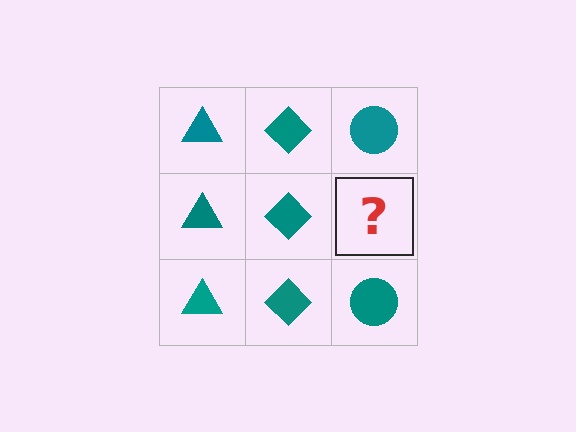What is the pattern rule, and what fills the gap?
The rule is that each column has a consistent shape. The gap should be filled with a teal circle.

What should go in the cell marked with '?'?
The missing cell should contain a teal circle.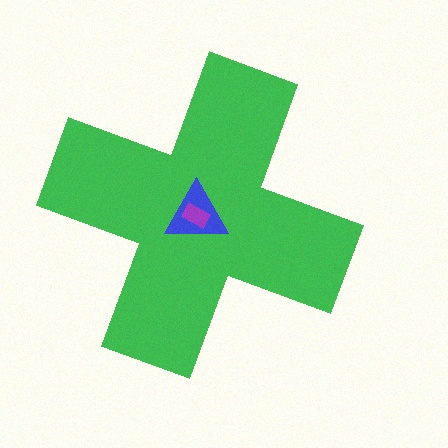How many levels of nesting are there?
3.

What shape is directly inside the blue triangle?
The purple rectangle.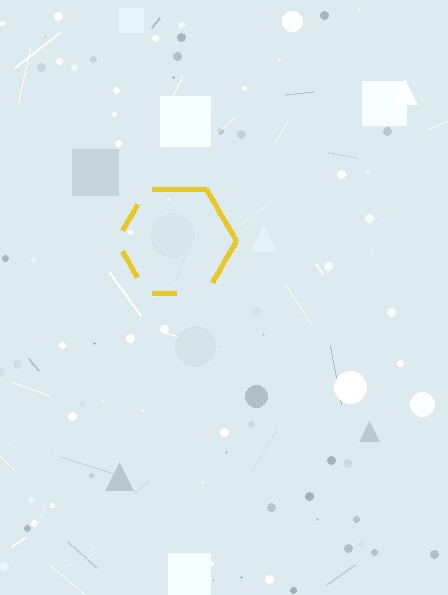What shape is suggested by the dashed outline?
The dashed outline suggests a hexagon.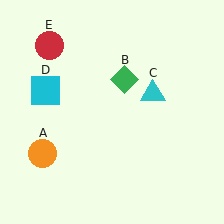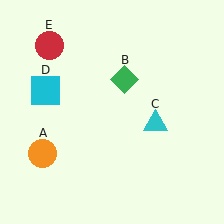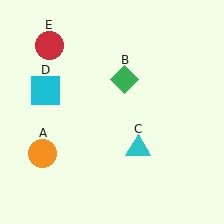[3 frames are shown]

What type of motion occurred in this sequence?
The cyan triangle (object C) rotated clockwise around the center of the scene.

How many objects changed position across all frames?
1 object changed position: cyan triangle (object C).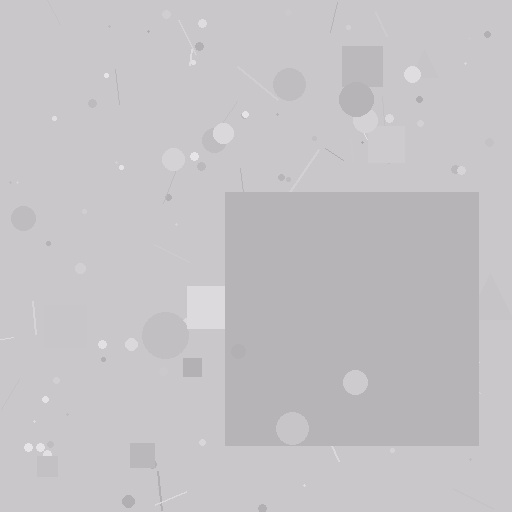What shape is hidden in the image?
A square is hidden in the image.